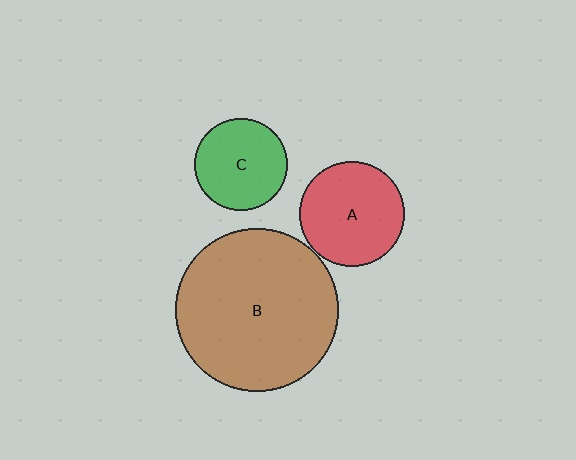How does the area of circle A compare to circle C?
Approximately 1.3 times.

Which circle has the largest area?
Circle B (brown).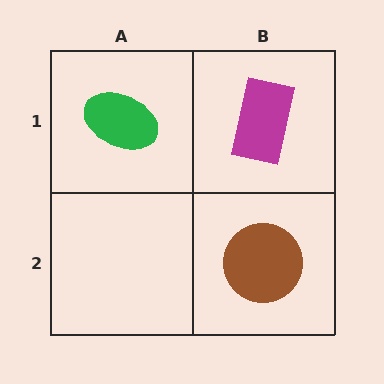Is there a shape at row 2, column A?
No, that cell is empty.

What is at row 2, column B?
A brown circle.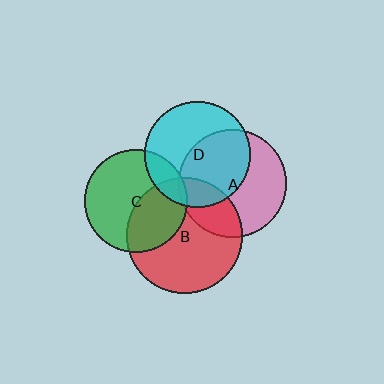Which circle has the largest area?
Circle B (red).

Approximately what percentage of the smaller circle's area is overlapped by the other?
Approximately 15%.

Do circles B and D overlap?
Yes.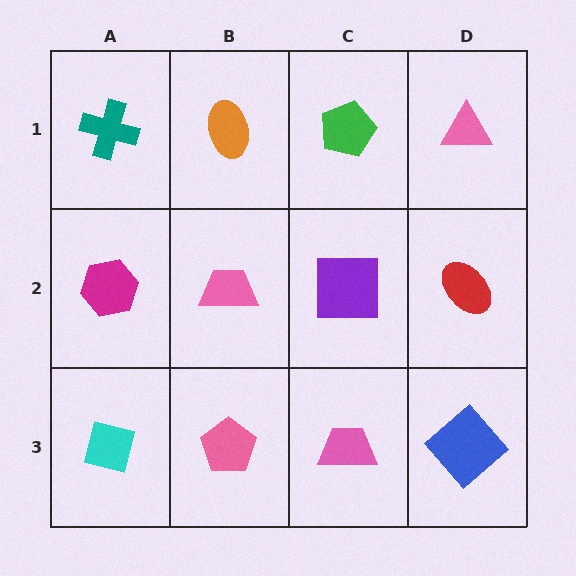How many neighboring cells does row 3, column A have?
2.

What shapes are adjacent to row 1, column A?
A magenta hexagon (row 2, column A), an orange ellipse (row 1, column B).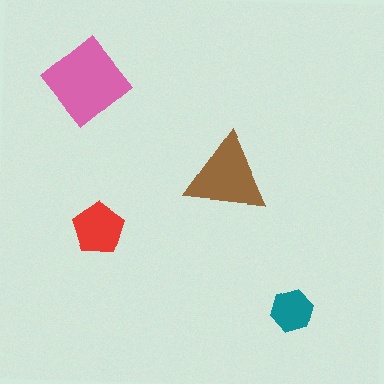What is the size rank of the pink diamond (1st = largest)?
1st.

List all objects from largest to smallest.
The pink diamond, the brown triangle, the red pentagon, the teal hexagon.